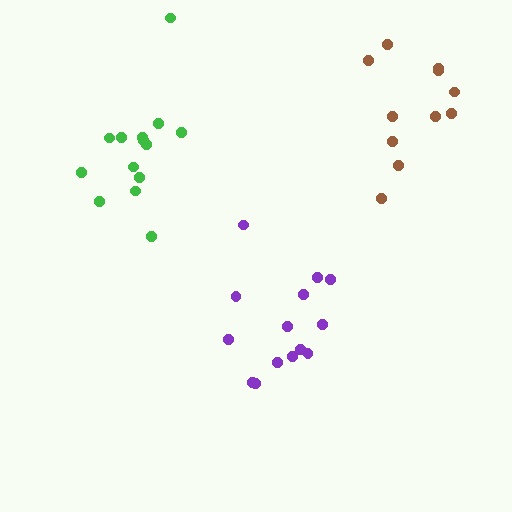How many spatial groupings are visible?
There are 3 spatial groupings.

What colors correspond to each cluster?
The clusters are colored: purple, brown, green.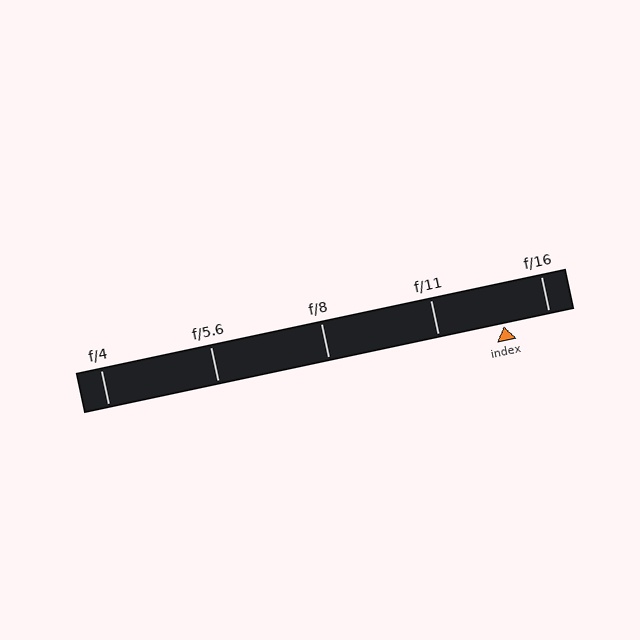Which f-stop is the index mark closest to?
The index mark is closest to f/16.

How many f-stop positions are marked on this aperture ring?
There are 5 f-stop positions marked.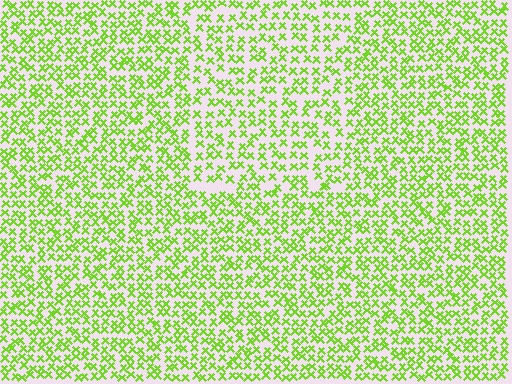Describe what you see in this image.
The image contains small lime elements arranged at two different densities. A rectangle-shaped region is visible where the elements are less densely packed than the surrounding area.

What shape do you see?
I see a rectangle.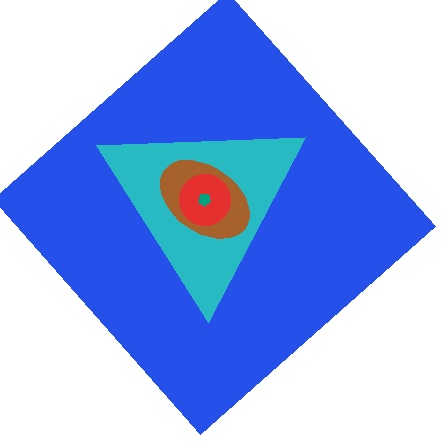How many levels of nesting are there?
5.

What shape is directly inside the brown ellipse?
The red circle.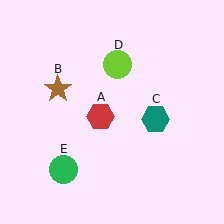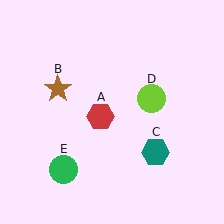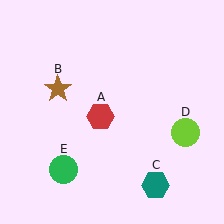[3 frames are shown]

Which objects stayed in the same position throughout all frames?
Red hexagon (object A) and brown star (object B) and green circle (object E) remained stationary.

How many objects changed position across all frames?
2 objects changed position: teal hexagon (object C), lime circle (object D).